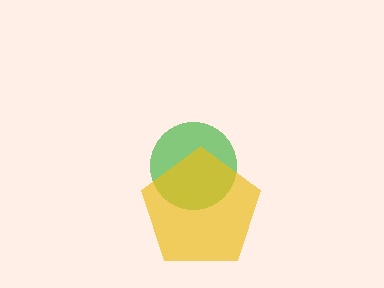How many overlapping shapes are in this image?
There are 2 overlapping shapes in the image.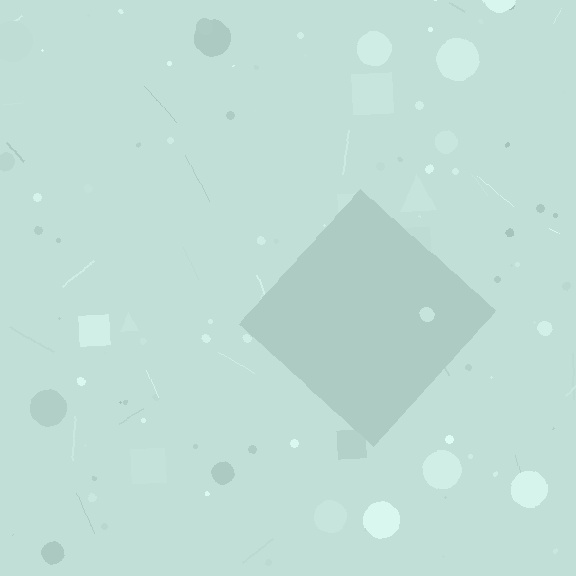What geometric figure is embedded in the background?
A diamond is embedded in the background.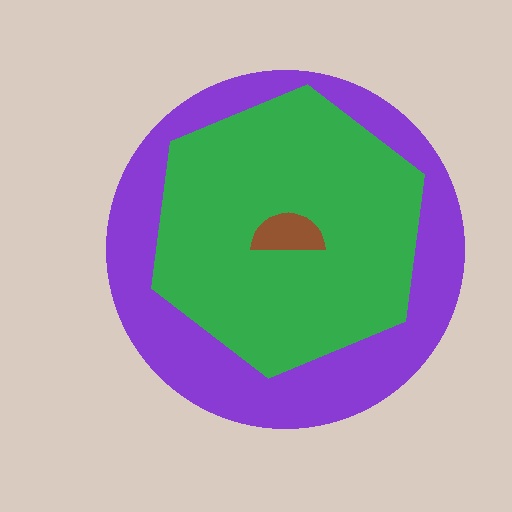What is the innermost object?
The brown semicircle.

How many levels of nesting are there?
3.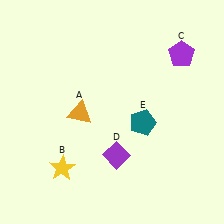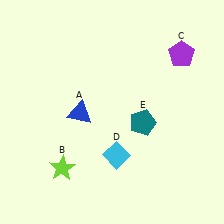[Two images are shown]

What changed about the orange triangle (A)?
In Image 1, A is orange. In Image 2, it changed to blue.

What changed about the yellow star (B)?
In Image 1, B is yellow. In Image 2, it changed to lime.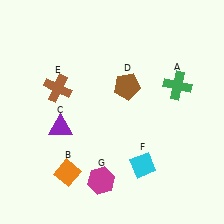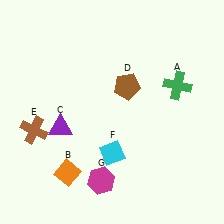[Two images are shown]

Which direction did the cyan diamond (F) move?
The cyan diamond (F) moved left.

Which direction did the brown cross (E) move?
The brown cross (E) moved down.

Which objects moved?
The objects that moved are: the brown cross (E), the cyan diamond (F).